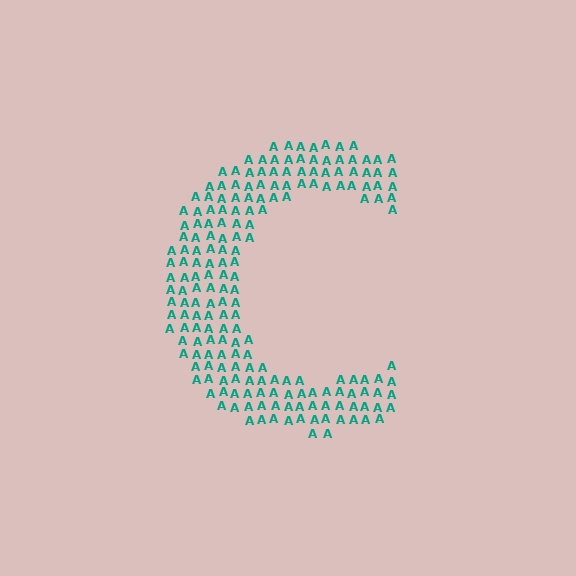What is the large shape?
The large shape is the letter C.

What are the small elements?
The small elements are letter A's.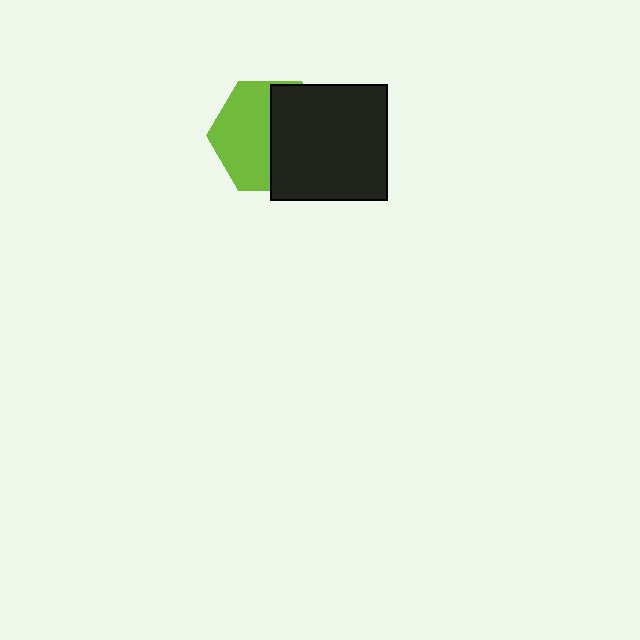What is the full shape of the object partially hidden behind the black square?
The partially hidden object is a lime hexagon.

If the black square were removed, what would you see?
You would see the complete lime hexagon.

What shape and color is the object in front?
The object in front is a black square.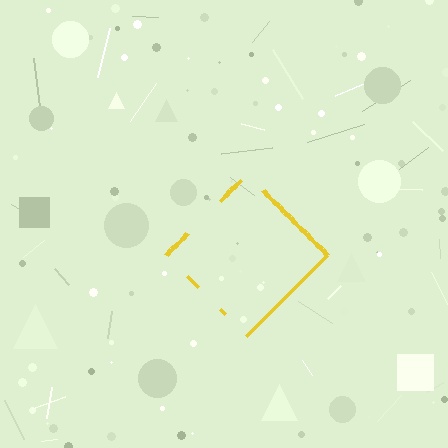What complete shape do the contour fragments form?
The contour fragments form a diamond.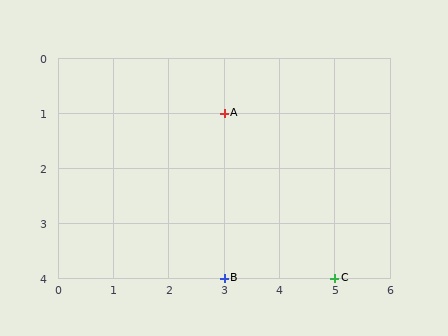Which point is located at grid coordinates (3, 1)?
Point A is at (3, 1).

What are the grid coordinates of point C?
Point C is at grid coordinates (5, 4).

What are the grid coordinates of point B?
Point B is at grid coordinates (3, 4).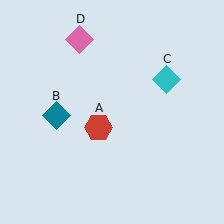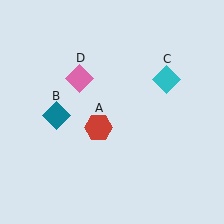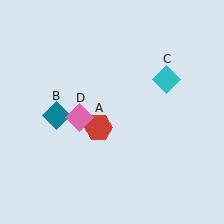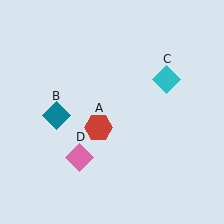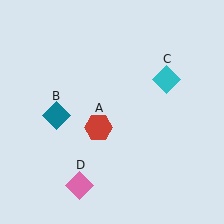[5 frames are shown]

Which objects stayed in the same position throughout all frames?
Red hexagon (object A) and teal diamond (object B) and cyan diamond (object C) remained stationary.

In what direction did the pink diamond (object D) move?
The pink diamond (object D) moved down.